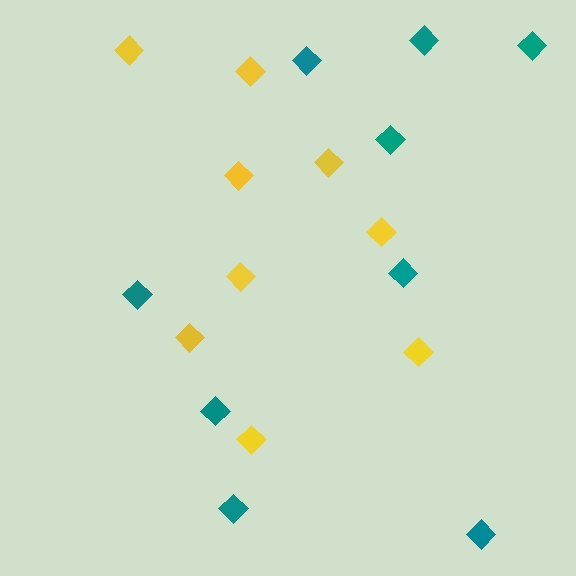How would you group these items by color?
There are 2 groups: one group of yellow diamonds (9) and one group of teal diamonds (9).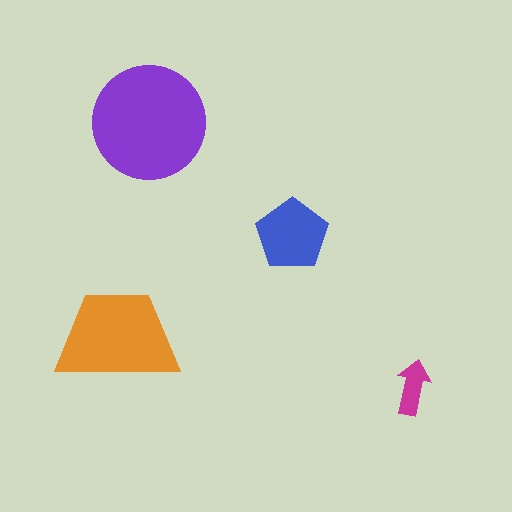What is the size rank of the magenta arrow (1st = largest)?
4th.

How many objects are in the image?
There are 4 objects in the image.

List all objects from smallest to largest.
The magenta arrow, the blue pentagon, the orange trapezoid, the purple circle.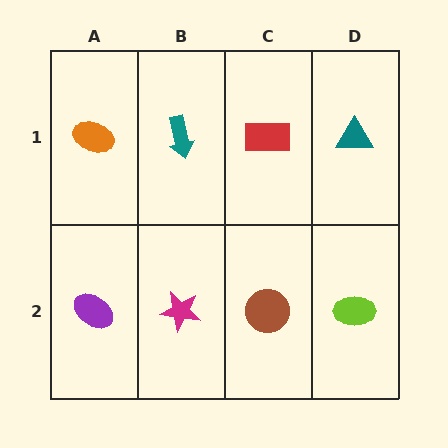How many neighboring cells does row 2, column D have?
2.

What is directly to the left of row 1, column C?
A teal arrow.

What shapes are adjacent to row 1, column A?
A purple ellipse (row 2, column A), a teal arrow (row 1, column B).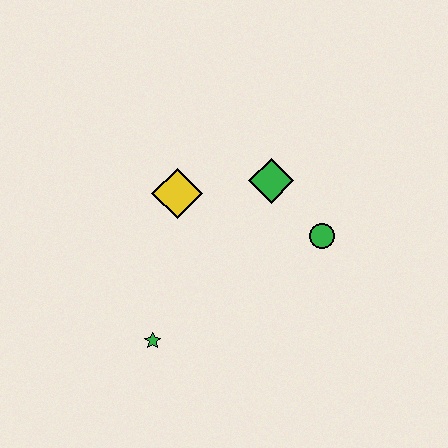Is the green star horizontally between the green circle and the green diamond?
No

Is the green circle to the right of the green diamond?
Yes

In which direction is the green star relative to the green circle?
The green star is to the left of the green circle.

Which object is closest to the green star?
The yellow diamond is closest to the green star.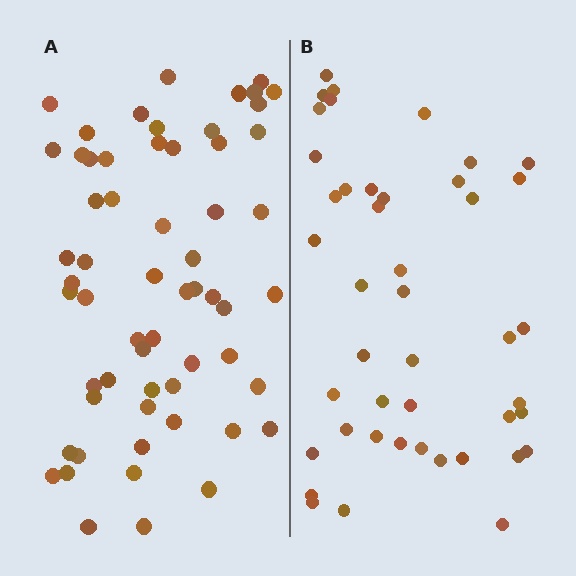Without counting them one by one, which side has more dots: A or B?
Region A (the left region) has more dots.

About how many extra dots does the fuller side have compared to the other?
Region A has approximately 15 more dots than region B.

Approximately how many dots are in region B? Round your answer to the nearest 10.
About 40 dots. (The exact count is 44, which rounds to 40.)